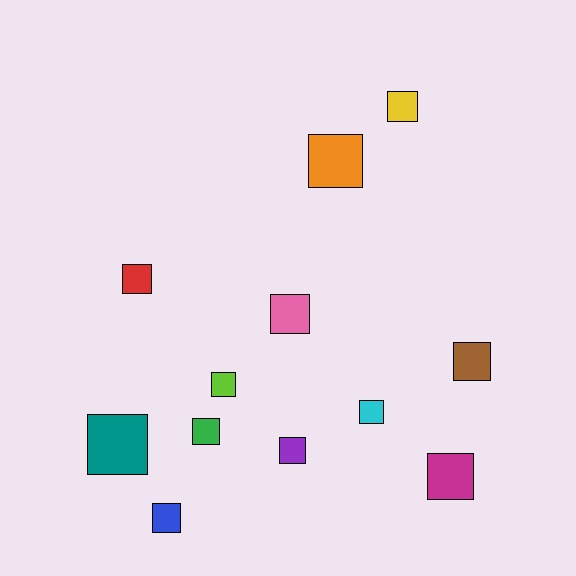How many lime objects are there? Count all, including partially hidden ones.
There is 1 lime object.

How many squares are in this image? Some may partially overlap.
There are 12 squares.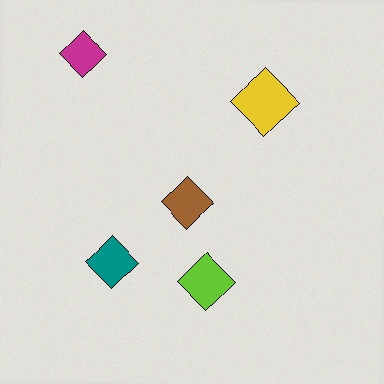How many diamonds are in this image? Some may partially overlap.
There are 5 diamonds.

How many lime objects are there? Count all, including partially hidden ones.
There is 1 lime object.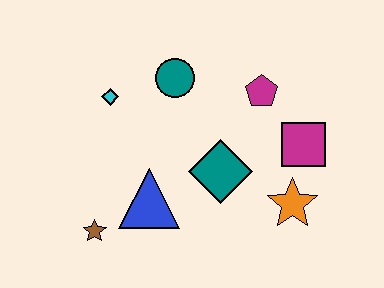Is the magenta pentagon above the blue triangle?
Yes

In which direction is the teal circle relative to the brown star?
The teal circle is above the brown star.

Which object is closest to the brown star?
The blue triangle is closest to the brown star.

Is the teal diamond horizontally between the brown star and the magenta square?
Yes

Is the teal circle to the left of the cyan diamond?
No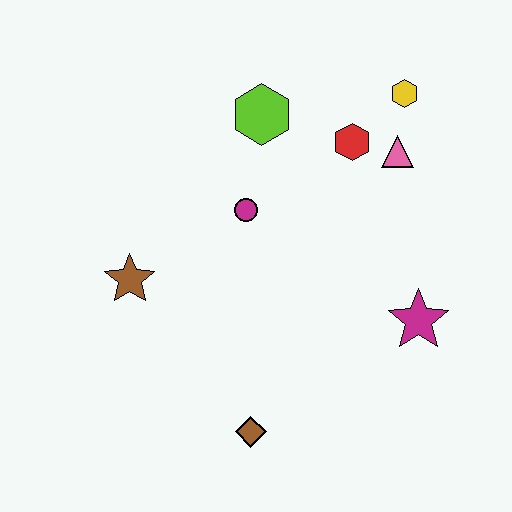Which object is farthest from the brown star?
The yellow hexagon is farthest from the brown star.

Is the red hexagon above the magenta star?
Yes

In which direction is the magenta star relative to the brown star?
The magenta star is to the right of the brown star.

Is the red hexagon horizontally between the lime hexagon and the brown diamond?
No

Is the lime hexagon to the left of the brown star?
No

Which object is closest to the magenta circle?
The lime hexagon is closest to the magenta circle.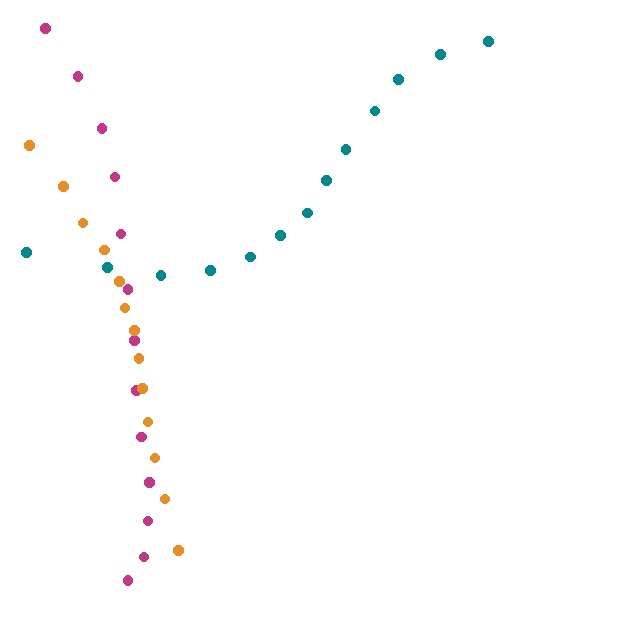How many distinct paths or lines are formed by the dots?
There are 3 distinct paths.